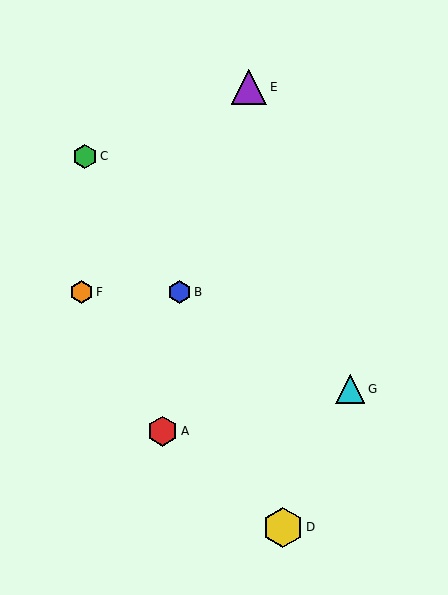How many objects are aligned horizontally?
2 objects (B, F) are aligned horizontally.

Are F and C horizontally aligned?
No, F is at y≈292 and C is at y≈156.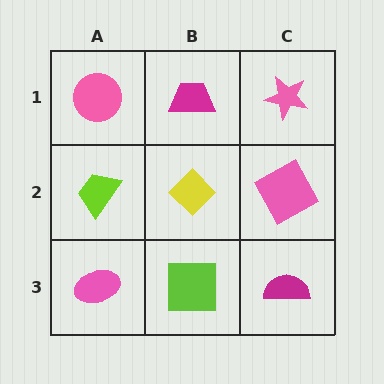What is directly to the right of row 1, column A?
A magenta trapezoid.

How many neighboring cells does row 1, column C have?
2.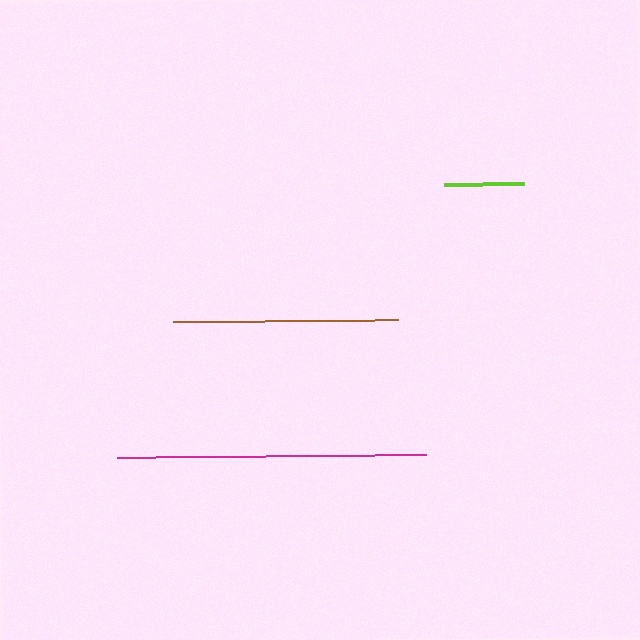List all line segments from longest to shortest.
From longest to shortest: magenta, brown, lime.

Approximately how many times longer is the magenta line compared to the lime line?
The magenta line is approximately 3.8 times the length of the lime line.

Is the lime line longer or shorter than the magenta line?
The magenta line is longer than the lime line.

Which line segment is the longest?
The magenta line is the longest at approximately 309 pixels.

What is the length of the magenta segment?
The magenta segment is approximately 309 pixels long.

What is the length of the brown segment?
The brown segment is approximately 226 pixels long.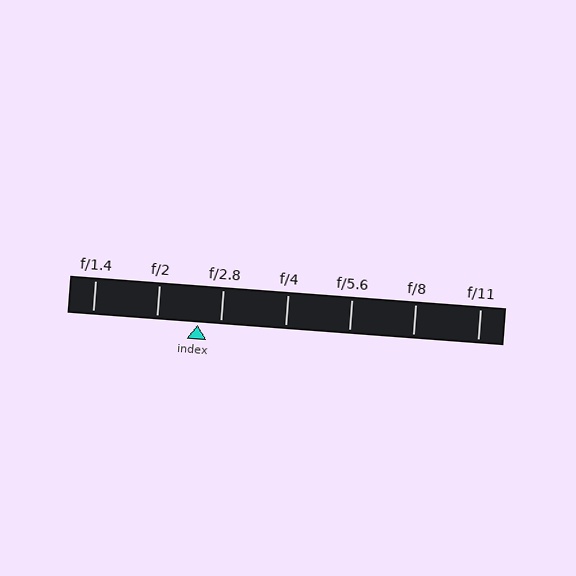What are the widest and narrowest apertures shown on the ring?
The widest aperture shown is f/1.4 and the narrowest is f/11.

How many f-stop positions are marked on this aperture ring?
There are 7 f-stop positions marked.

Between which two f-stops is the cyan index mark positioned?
The index mark is between f/2 and f/2.8.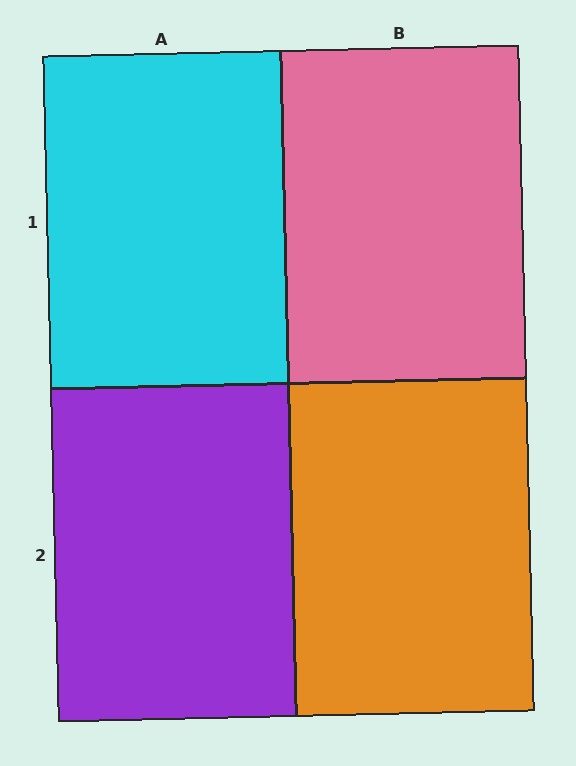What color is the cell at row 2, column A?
Purple.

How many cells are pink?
1 cell is pink.